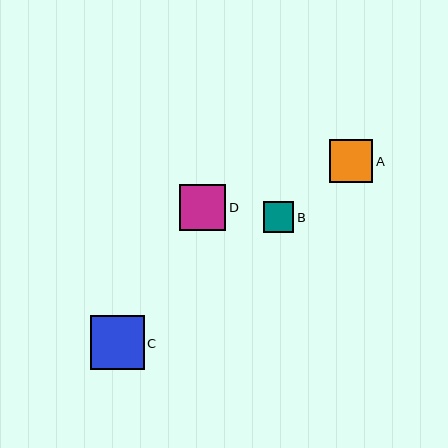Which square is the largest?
Square C is the largest with a size of approximately 54 pixels.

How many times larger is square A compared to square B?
Square A is approximately 1.4 times the size of square B.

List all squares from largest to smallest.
From largest to smallest: C, D, A, B.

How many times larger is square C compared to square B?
Square C is approximately 1.7 times the size of square B.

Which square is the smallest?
Square B is the smallest with a size of approximately 31 pixels.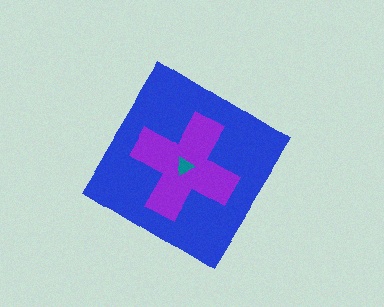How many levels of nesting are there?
3.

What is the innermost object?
The teal triangle.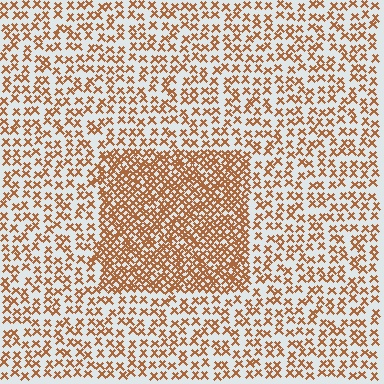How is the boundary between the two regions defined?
The boundary is defined by a change in element density (approximately 2.2x ratio). All elements are the same color, size, and shape.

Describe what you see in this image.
The image contains small brown elements arranged at two different densities. A rectangle-shaped region is visible where the elements are more densely packed than the surrounding area.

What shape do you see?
I see a rectangle.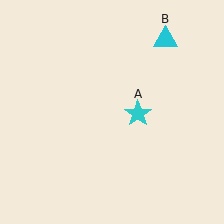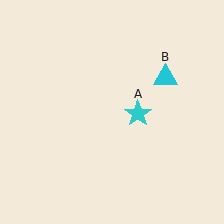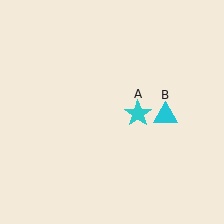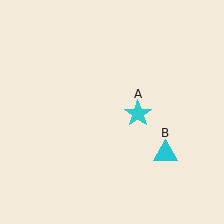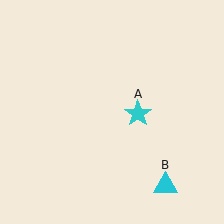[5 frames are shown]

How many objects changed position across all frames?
1 object changed position: cyan triangle (object B).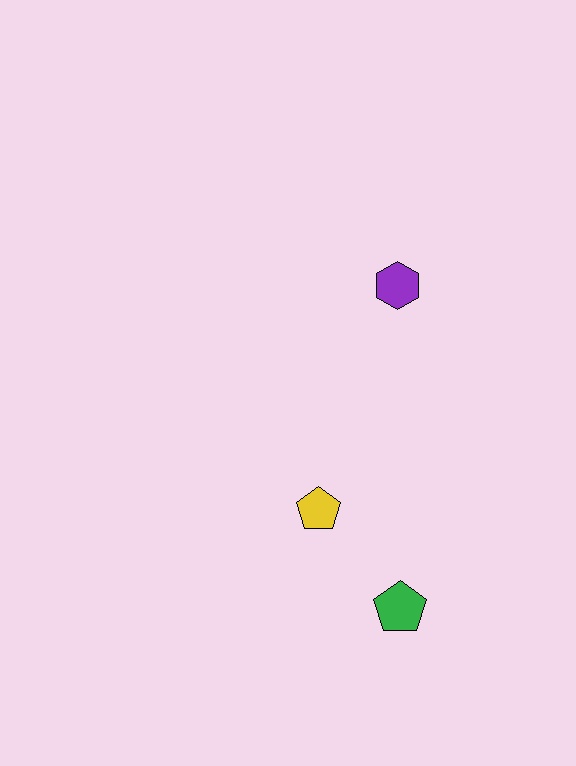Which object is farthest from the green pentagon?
The purple hexagon is farthest from the green pentagon.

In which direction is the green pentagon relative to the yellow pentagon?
The green pentagon is below the yellow pentagon.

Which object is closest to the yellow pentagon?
The green pentagon is closest to the yellow pentagon.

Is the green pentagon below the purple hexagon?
Yes